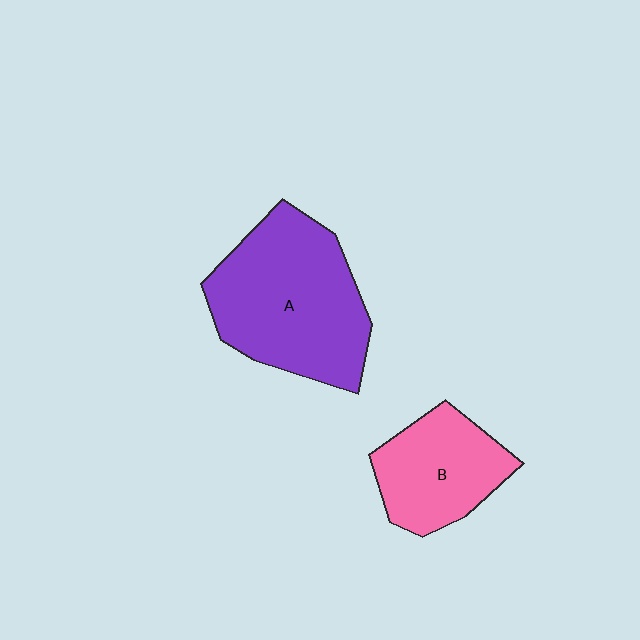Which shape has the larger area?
Shape A (purple).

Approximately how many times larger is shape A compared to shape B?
Approximately 1.7 times.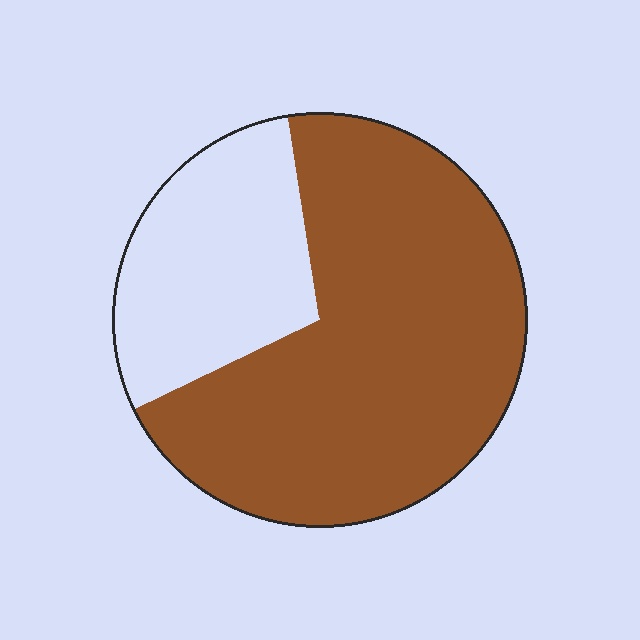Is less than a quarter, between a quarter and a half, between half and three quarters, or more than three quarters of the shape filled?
Between half and three quarters.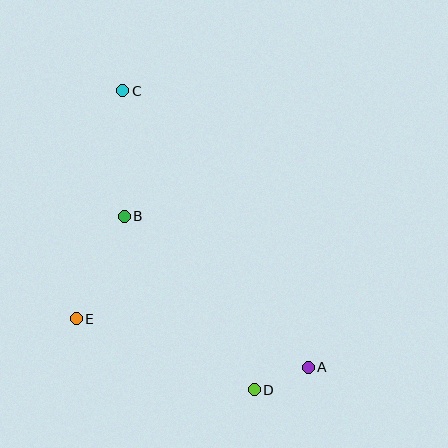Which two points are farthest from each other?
Points A and C are farthest from each other.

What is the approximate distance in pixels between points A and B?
The distance between A and B is approximately 238 pixels.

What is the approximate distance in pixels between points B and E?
The distance between B and E is approximately 113 pixels.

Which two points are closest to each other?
Points A and D are closest to each other.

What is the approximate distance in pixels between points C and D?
The distance between C and D is approximately 327 pixels.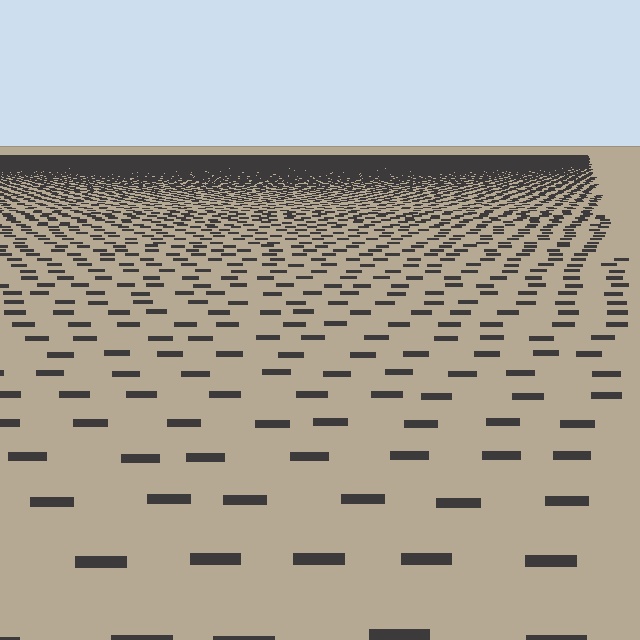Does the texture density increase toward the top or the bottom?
Density increases toward the top.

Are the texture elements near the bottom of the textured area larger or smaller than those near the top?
Larger. Near the bottom, elements are closer to the viewer and appear at a bigger on-screen size.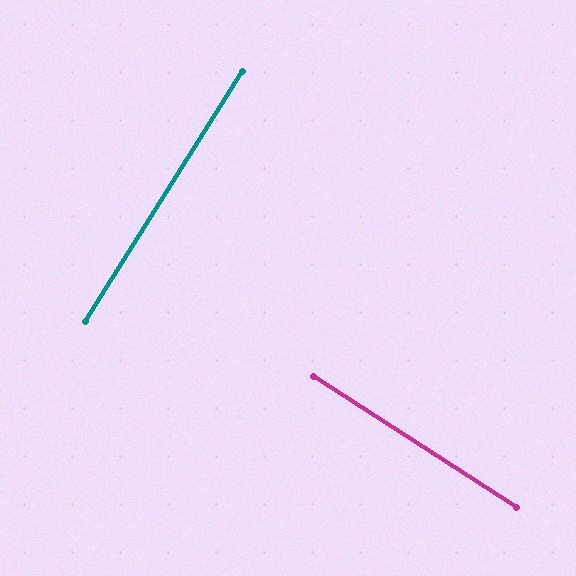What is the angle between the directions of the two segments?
Approximately 89 degrees.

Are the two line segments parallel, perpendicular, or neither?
Perpendicular — they meet at approximately 89°.